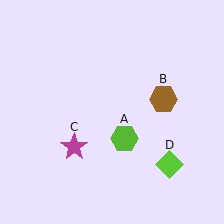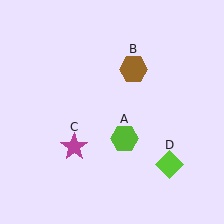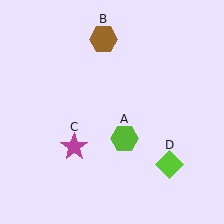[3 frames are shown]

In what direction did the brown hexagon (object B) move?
The brown hexagon (object B) moved up and to the left.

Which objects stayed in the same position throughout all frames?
Lime hexagon (object A) and magenta star (object C) and lime diamond (object D) remained stationary.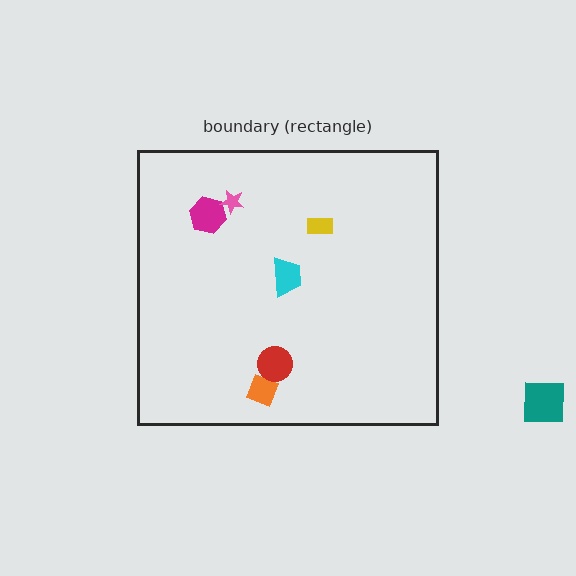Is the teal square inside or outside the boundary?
Outside.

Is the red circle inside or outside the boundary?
Inside.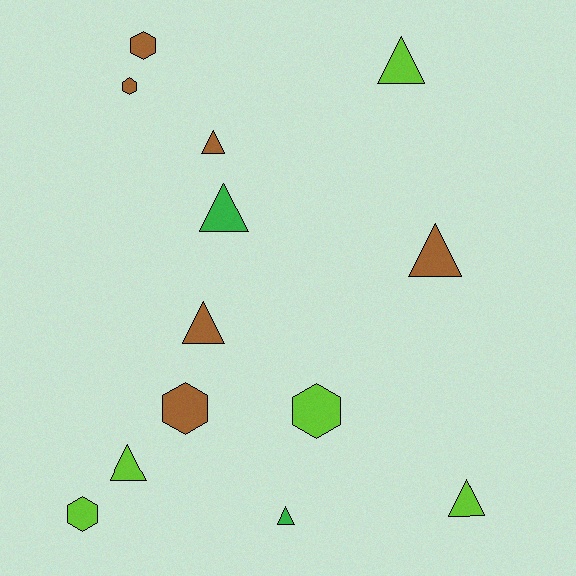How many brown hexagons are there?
There are 3 brown hexagons.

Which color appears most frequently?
Brown, with 6 objects.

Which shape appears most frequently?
Triangle, with 8 objects.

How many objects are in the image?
There are 13 objects.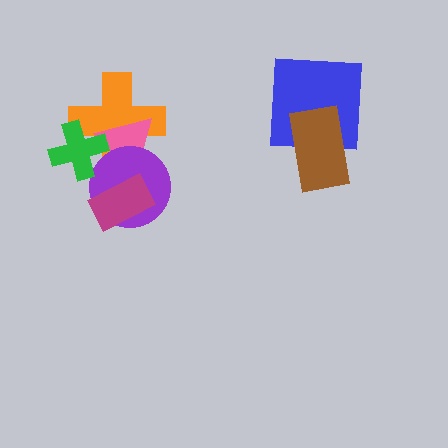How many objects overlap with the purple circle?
3 objects overlap with the purple circle.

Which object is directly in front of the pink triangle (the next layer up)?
The purple circle is directly in front of the pink triangle.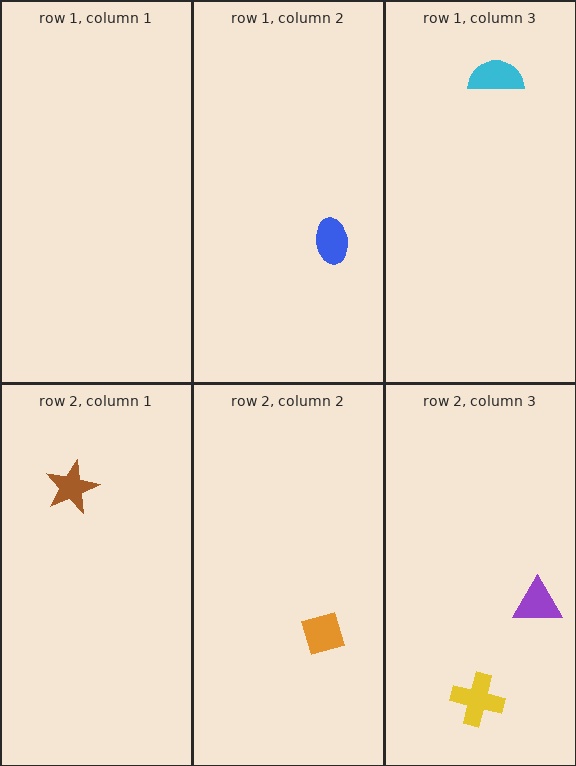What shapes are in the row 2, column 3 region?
The yellow cross, the purple triangle.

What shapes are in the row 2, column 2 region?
The orange diamond.